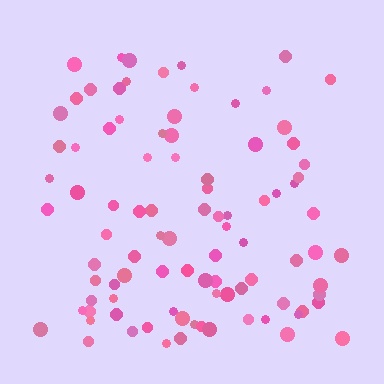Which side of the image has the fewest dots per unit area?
The top.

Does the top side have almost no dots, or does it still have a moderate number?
Still a moderate number, just noticeably fewer than the bottom.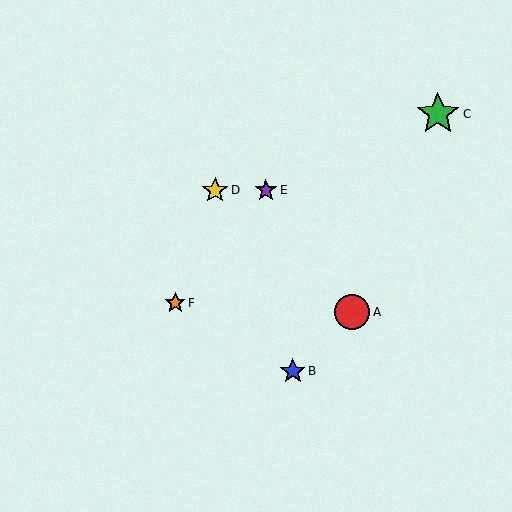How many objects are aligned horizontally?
2 objects (D, E) are aligned horizontally.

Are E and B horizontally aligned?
No, E is at y≈190 and B is at y≈371.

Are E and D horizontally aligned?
Yes, both are at y≈190.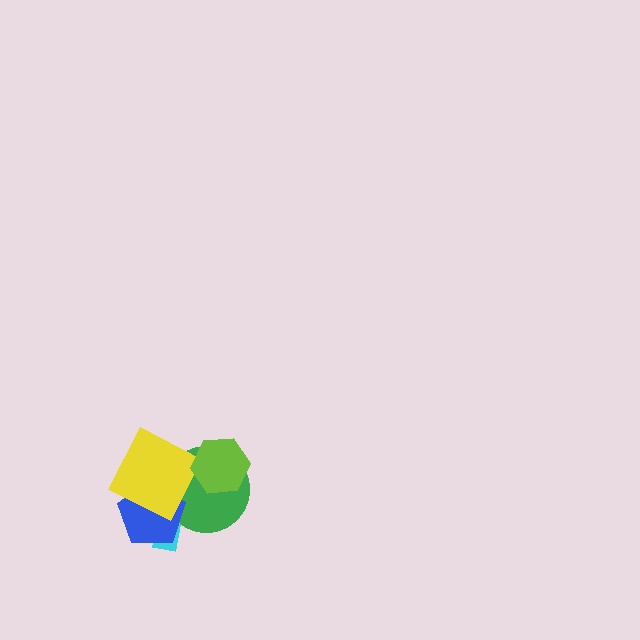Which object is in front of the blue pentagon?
The yellow diamond is in front of the blue pentagon.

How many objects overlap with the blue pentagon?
3 objects overlap with the blue pentagon.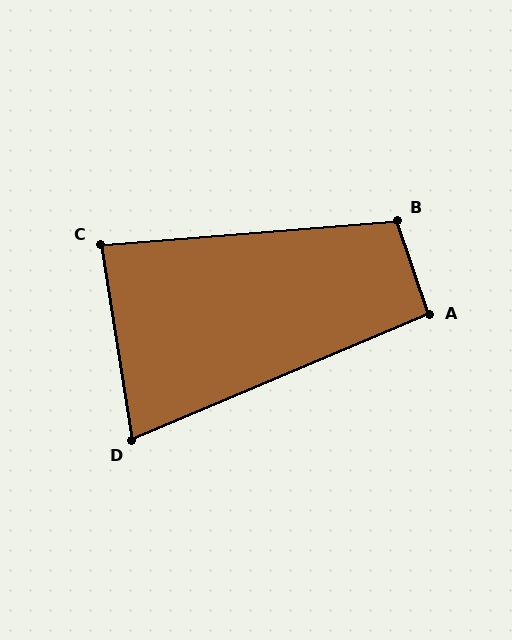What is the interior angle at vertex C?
Approximately 85 degrees (approximately right).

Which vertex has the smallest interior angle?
D, at approximately 76 degrees.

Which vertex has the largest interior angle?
B, at approximately 104 degrees.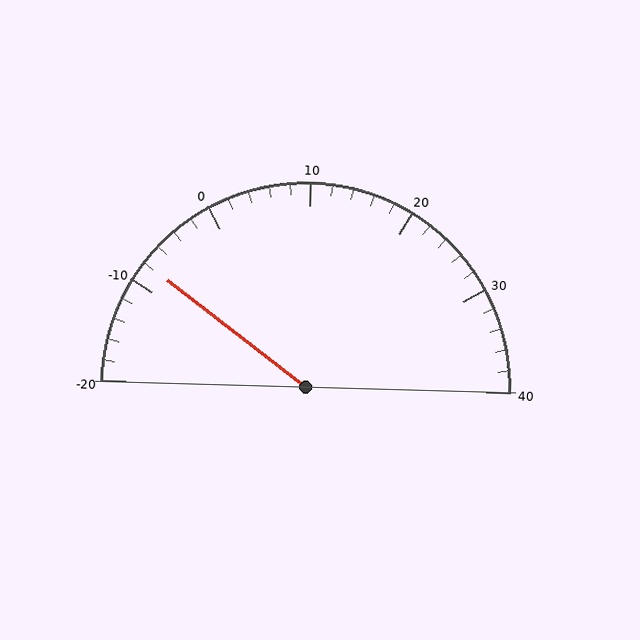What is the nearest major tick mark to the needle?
The nearest major tick mark is -10.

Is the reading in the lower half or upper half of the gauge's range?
The reading is in the lower half of the range (-20 to 40).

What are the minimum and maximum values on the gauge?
The gauge ranges from -20 to 40.